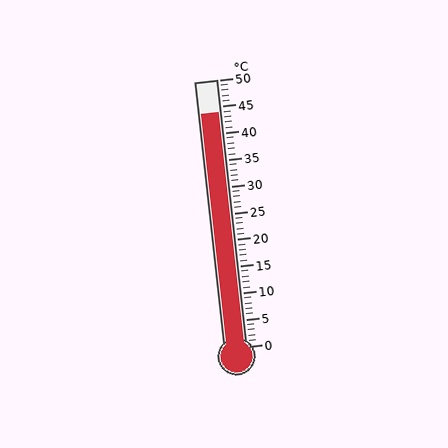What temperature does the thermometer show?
The thermometer shows approximately 44°C.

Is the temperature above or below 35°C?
The temperature is above 35°C.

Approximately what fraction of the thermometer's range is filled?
The thermometer is filled to approximately 90% of its range.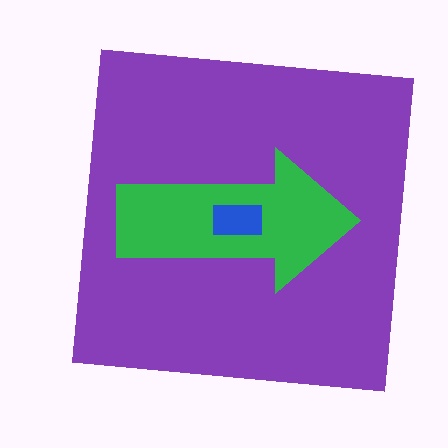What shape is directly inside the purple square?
The green arrow.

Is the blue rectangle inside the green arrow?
Yes.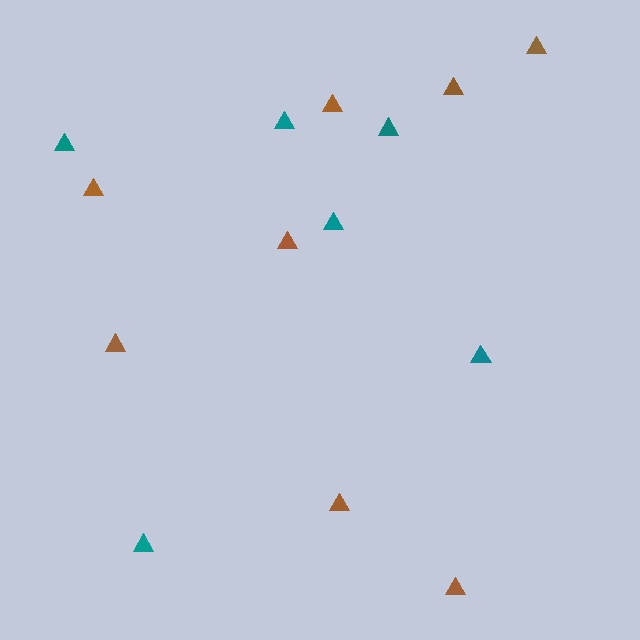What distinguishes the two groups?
There are 2 groups: one group of teal triangles (6) and one group of brown triangles (8).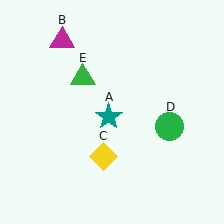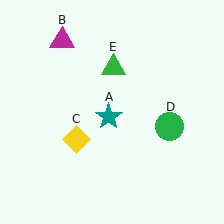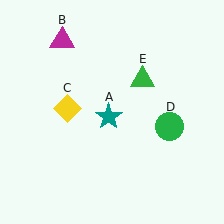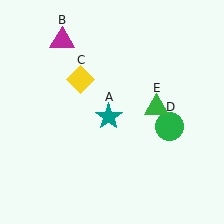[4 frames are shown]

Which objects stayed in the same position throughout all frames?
Teal star (object A) and magenta triangle (object B) and green circle (object D) remained stationary.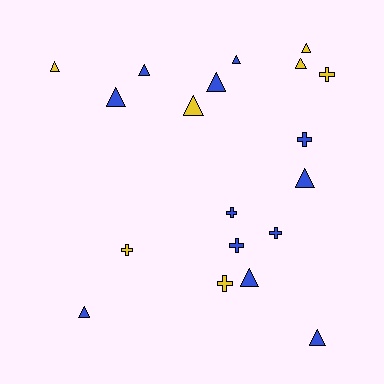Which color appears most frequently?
Blue, with 12 objects.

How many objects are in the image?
There are 19 objects.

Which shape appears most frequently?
Triangle, with 12 objects.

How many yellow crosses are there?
There are 3 yellow crosses.